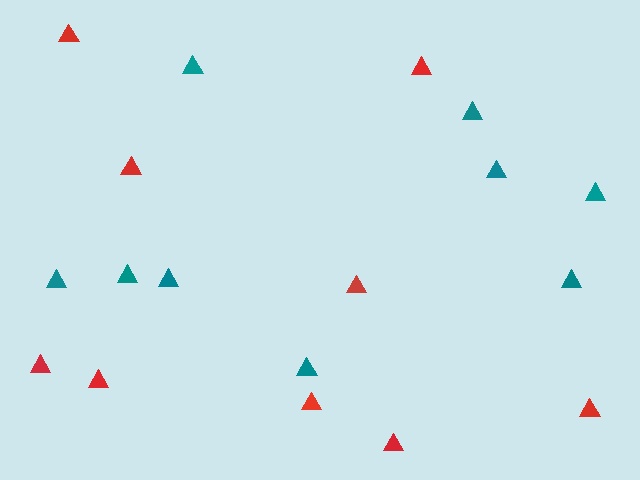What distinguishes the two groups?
There are 2 groups: one group of teal triangles (9) and one group of red triangles (9).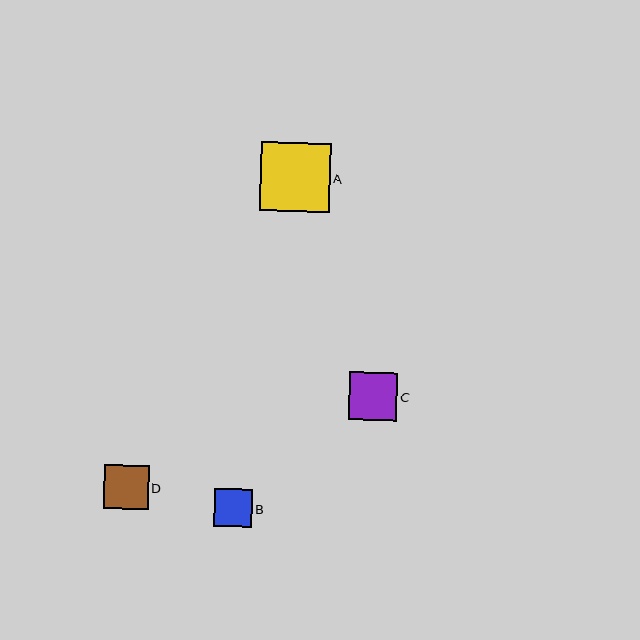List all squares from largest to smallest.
From largest to smallest: A, C, D, B.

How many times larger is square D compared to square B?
Square D is approximately 1.2 times the size of square B.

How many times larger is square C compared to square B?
Square C is approximately 1.3 times the size of square B.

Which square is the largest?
Square A is the largest with a size of approximately 70 pixels.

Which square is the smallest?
Square B is the smallest with a size of approximately 38 pixels.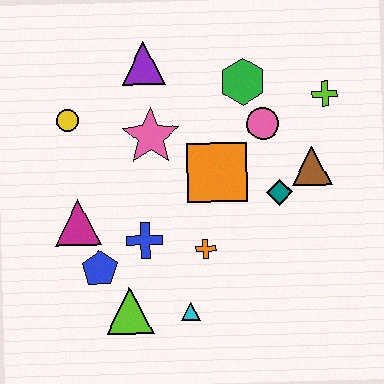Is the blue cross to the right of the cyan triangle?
No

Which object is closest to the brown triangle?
The teal diamond is closest to the brown triangle.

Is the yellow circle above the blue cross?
Yes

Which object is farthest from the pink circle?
The lime triangle is farthest from the pink circle.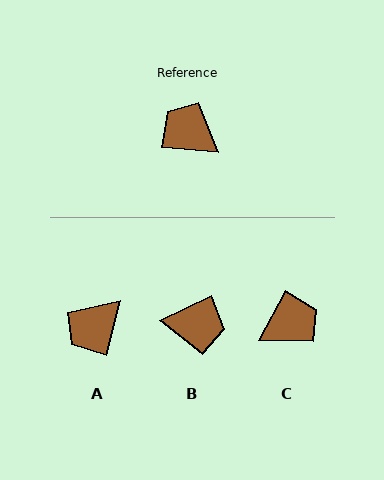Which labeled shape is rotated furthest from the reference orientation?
B, about 150 degrees away.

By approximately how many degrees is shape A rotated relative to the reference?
Approximately 81 degrees counter-clockwise.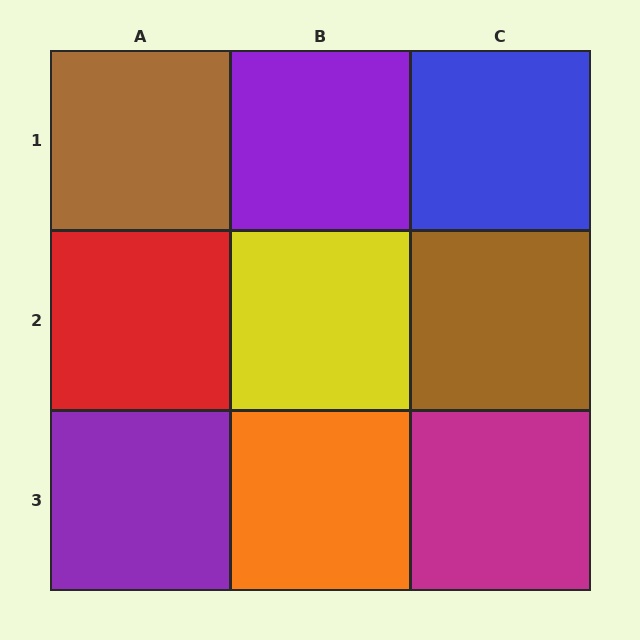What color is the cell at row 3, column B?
Orange.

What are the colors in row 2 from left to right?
Red, yellow, brown.